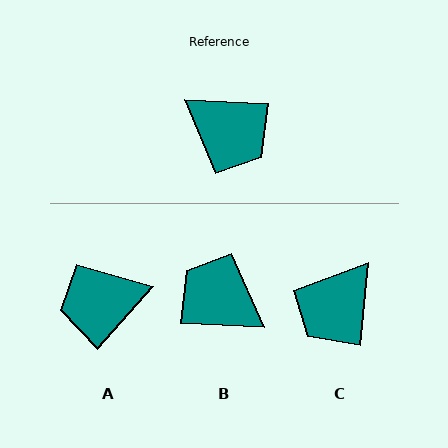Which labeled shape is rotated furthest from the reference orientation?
B, about 180 degrees away.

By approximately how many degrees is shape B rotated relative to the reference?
Approximately 180 degrees clockwise.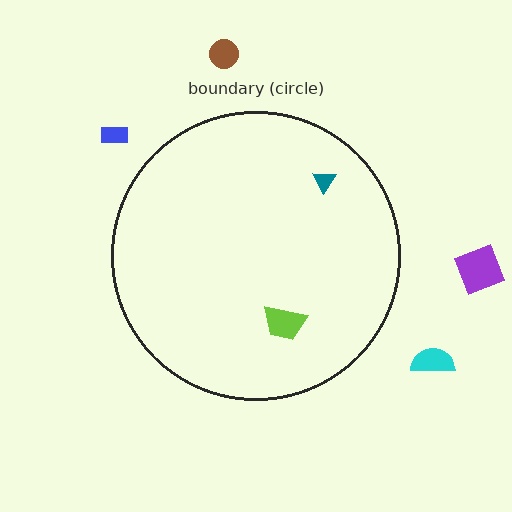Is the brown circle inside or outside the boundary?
Outside.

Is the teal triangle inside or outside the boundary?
Inside.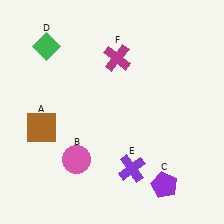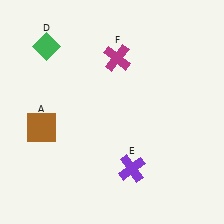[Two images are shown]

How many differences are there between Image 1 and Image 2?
There are 2 differences between the two images.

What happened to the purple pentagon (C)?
The purple pentagon (C) was removed in Image 2. It was in the bottom-right area of Image 1.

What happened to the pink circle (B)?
The pink circle (B) was removed in Image 2. It was in the bottom-left area of Image 1.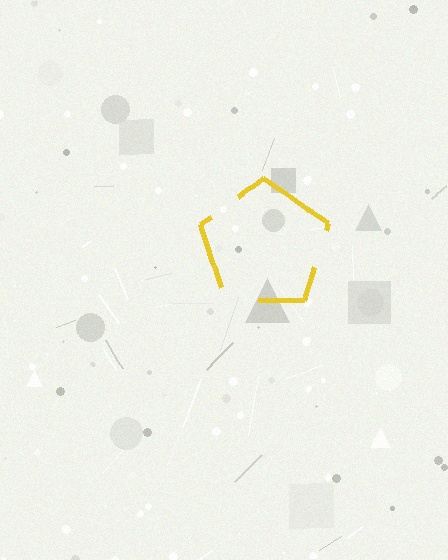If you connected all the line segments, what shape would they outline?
They would outline a pentagon.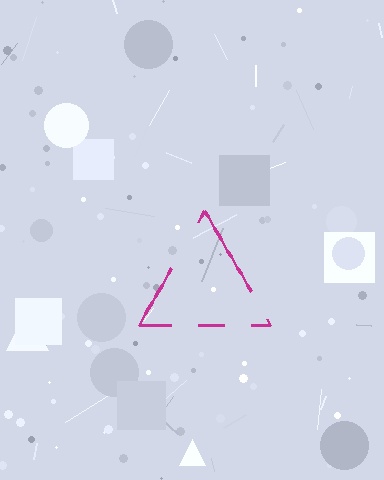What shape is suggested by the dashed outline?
The dashed outline suggests a triangle.